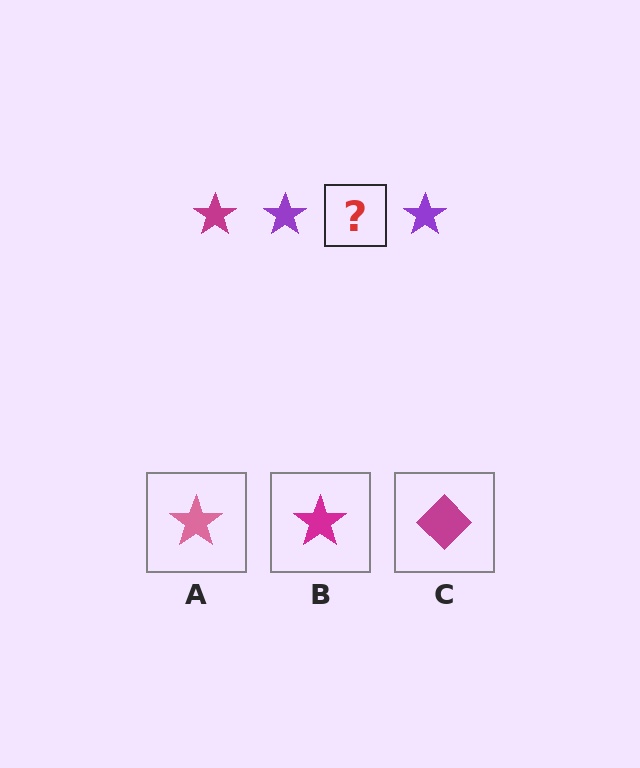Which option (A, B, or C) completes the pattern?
B.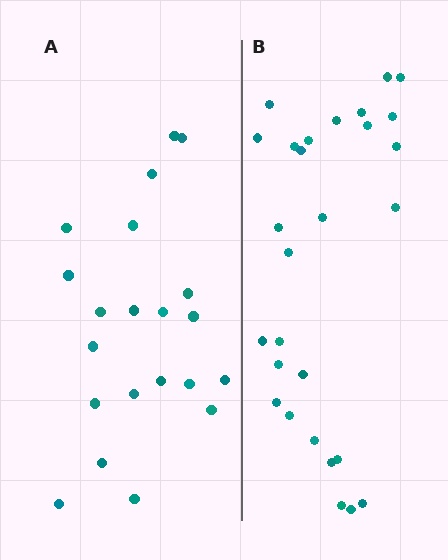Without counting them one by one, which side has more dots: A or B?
Region B (the right region) has more dots.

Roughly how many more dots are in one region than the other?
Region B has roughly 8 or so more dots than region A.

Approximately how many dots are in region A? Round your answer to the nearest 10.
About 20 dots. (The exact count is 21, which rounds to 20.)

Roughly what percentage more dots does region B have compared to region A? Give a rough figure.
About 35% more.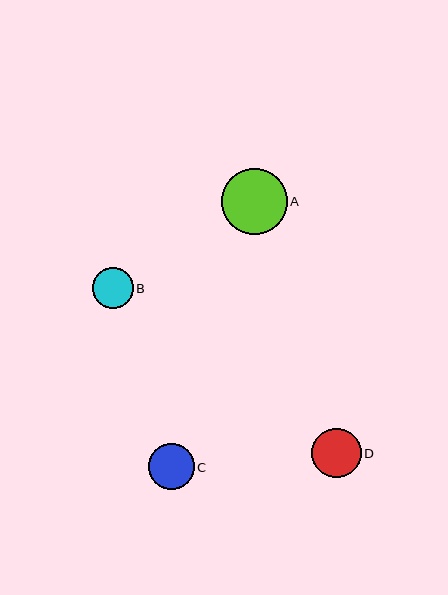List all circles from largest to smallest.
From largest to smallest: A, D, C, B.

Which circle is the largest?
Circle A is the largest with a size of approximately 66 pixels.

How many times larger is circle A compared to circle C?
Circle A is approximately 1.4 times the size of circle C.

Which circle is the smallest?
Circle B is the smallest with a size of approximately 41 pixels.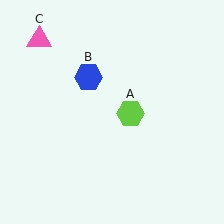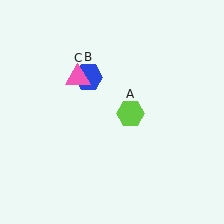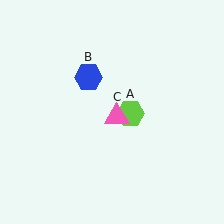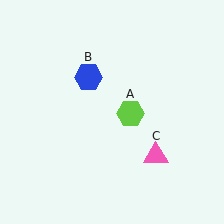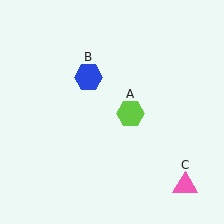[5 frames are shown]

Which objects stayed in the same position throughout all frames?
Lime hexagon (object A) and blue hexagon (object B) remained stationary.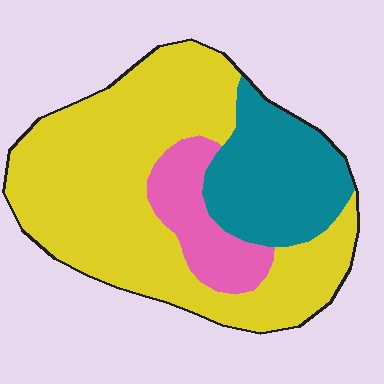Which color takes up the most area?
Yellow, at roughly 65%.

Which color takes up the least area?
Pink, at roughly 15%.